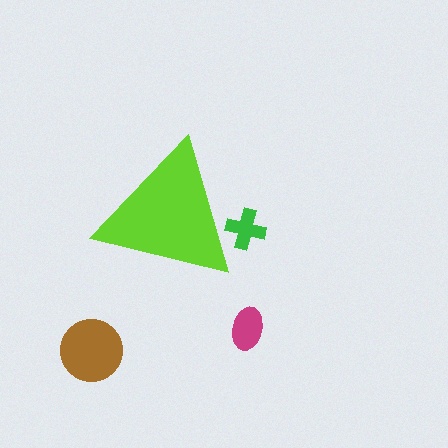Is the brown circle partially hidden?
No, the brown circle is fully visible.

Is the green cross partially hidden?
Yes, the green cross is partially hidden behind the lime triangle.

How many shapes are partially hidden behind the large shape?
1 shape is partially hidden.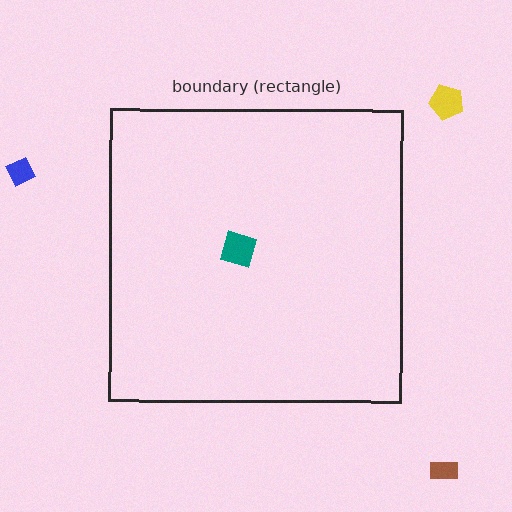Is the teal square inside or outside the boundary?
Inside.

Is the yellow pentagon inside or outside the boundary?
Outside.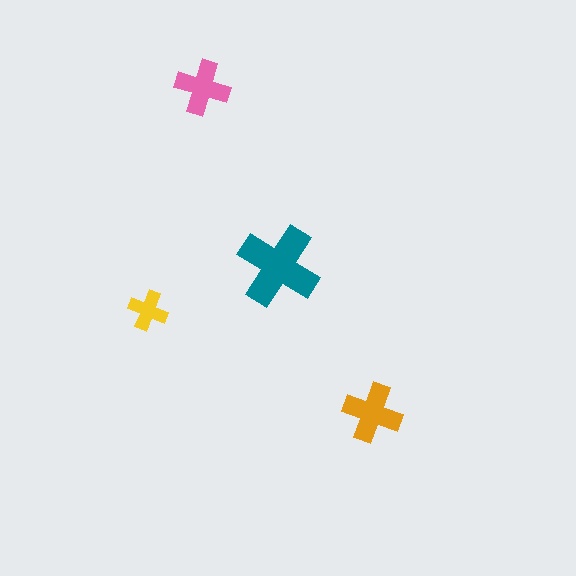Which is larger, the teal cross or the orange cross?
The teal one.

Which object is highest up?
The pink cross is topmost.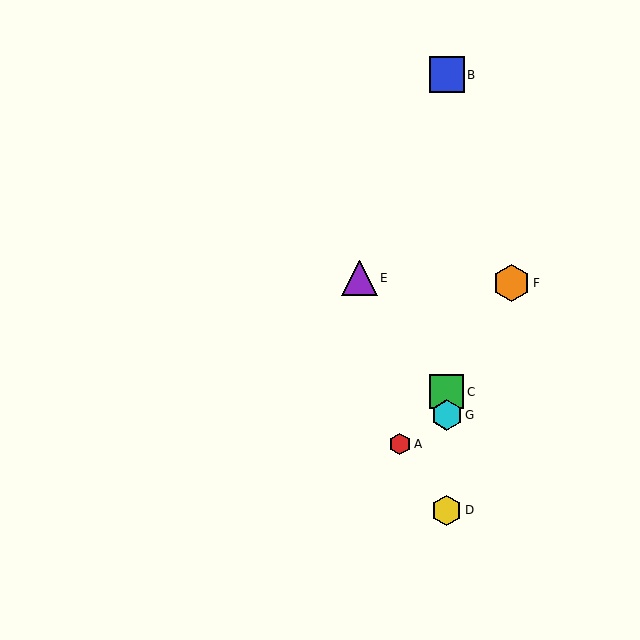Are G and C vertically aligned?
Yes, both are at x≈447.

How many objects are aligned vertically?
4 objects (B, C, D, G) are aligned vertically.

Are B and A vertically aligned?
No, B is at x≈447 and A is at x≈400.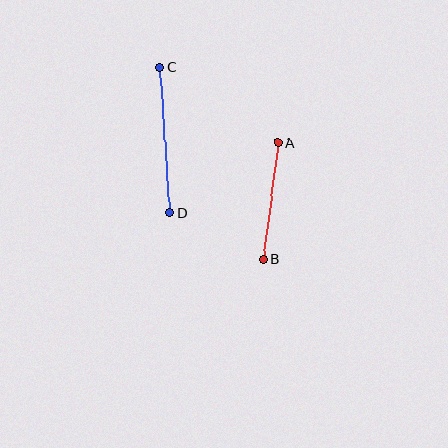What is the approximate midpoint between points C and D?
The midpoint is at approximately (165, 140) pixels.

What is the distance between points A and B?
The distance is approximately 118 pixels.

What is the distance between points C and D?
The distance is approximately 145 pixels.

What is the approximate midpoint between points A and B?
The midpoint is at approximately (270, 201) pixels.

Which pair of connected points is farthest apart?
Points C and D are farthest apart.